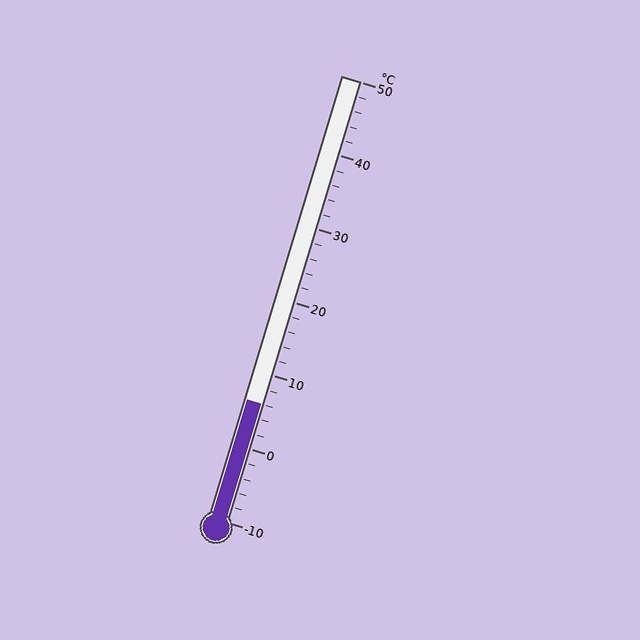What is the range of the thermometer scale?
The thermometer scale ranges from -10°C to 50°C.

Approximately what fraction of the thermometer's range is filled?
The thermometer is filled to approximately 25% of its range.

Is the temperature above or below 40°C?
The temperature is below 40°C.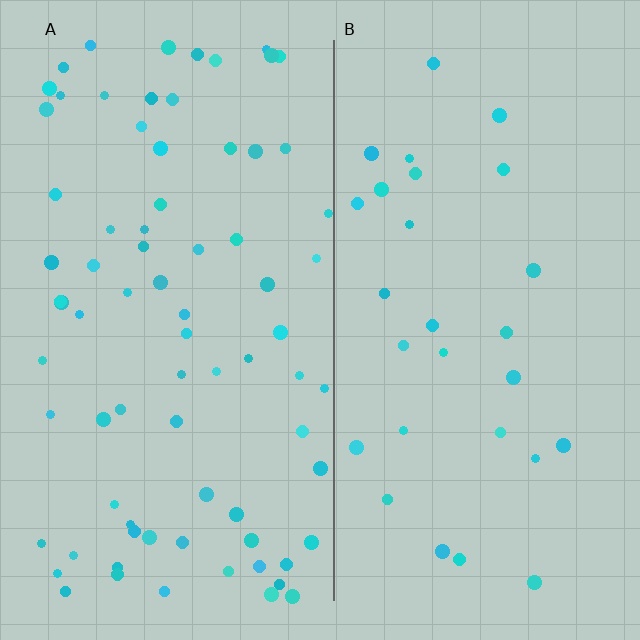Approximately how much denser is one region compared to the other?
Approximately 2.6× — region A over region B.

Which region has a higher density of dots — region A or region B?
A (the left).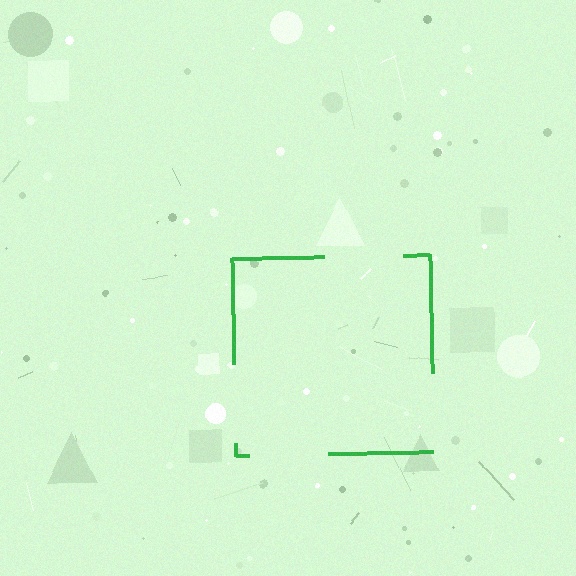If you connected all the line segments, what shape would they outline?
They would outline a square.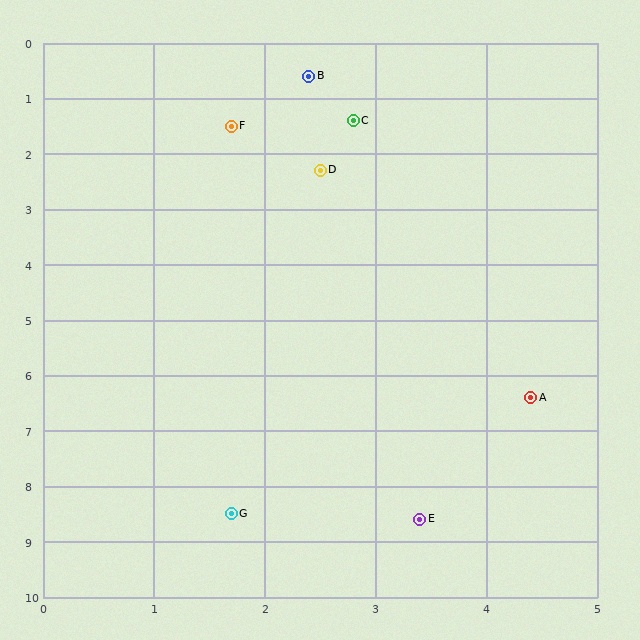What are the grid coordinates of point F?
Point F is at approximately (1.7, 1.5).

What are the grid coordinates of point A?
Point A is at approximately (4.4, 6.4).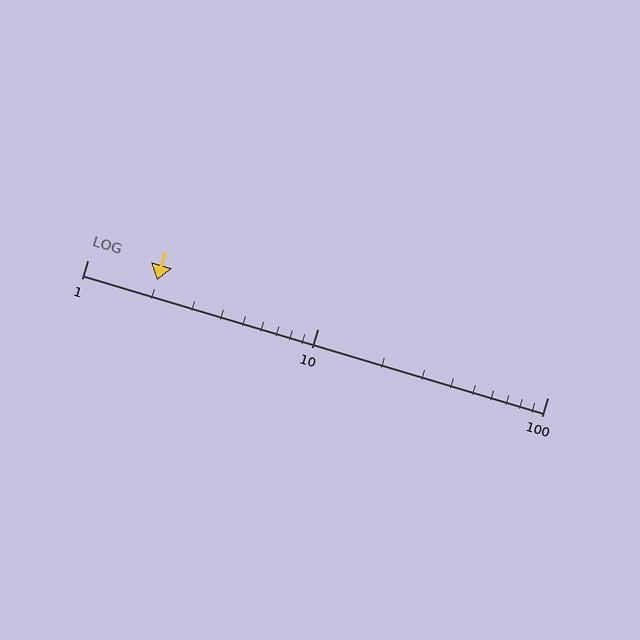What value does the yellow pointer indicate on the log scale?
The pointer indicates approximately 2.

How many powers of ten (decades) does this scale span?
The scale spans 2 decades, from 1 to 100.